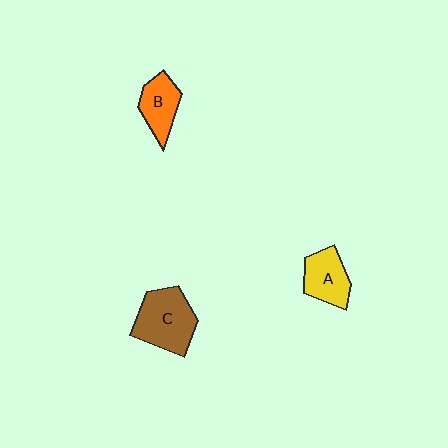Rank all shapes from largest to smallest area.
From largest to smallest: C (brown), A (yellow), B (orange).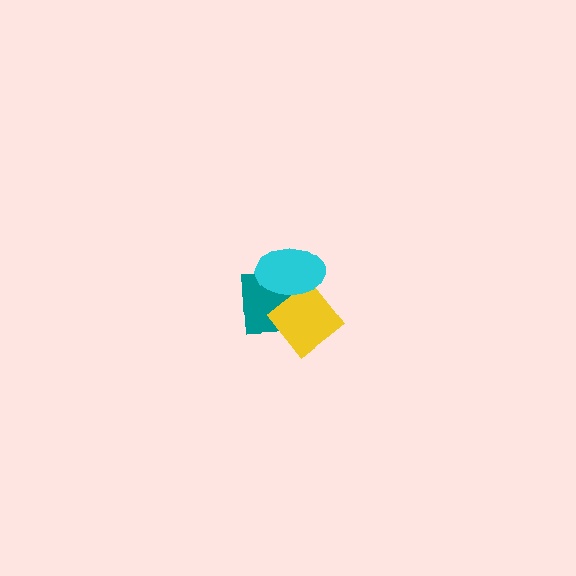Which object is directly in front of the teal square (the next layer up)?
The yellow diamond is directly in front of the teal square.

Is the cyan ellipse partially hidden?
No, no other shape covers it.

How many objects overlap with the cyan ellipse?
2 objects overlap with the cyan ellipse.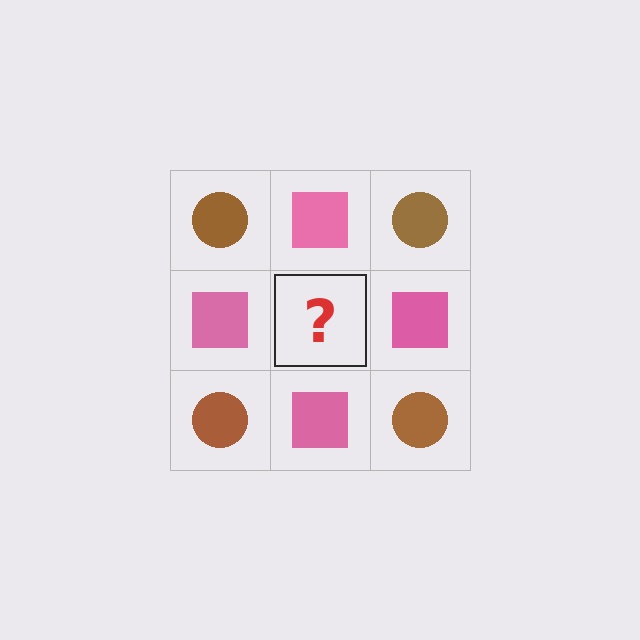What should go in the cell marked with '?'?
The missing cell should contain a brown circle.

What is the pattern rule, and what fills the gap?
The rule is that it alternates brown circle and pink square in a checkerboard pattern. The gap should be filled with a brown circle.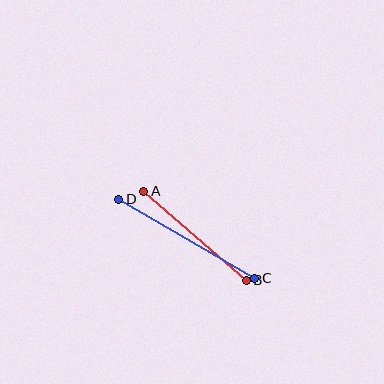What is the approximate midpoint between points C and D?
The midpoint is at approximately (187, 239) pixels.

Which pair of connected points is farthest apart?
Points C and D are farthest apart.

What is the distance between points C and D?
The distance is approximately 157 pixels.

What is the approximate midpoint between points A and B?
The midpoint is at approximately (195, 236) pixels.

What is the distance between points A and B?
The distance is approximately 136 pixels.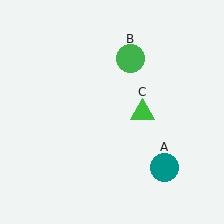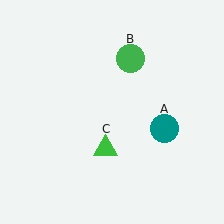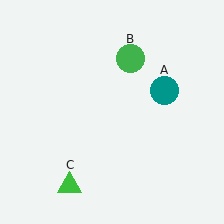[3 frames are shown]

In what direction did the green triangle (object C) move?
The green triangle (object C) moved down and to the left.